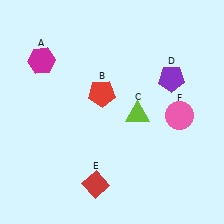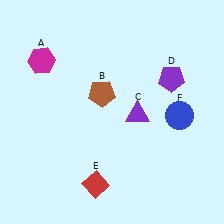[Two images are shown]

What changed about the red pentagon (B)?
In Image 1, B is red. In Image 2, it changed to brown.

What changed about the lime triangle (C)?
In Image 1, C is lime. In Image 2, it changed to purple.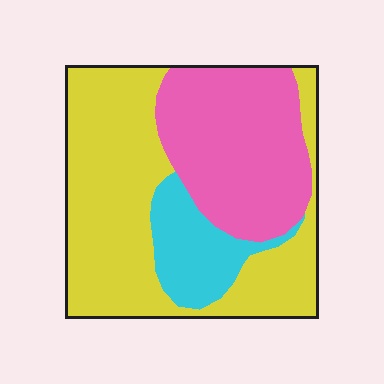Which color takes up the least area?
Cyan, at roughly 15%.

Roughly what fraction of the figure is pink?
Pink takes up about one third (1/3) of the figure.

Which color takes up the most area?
Yellow, at roughly 50%.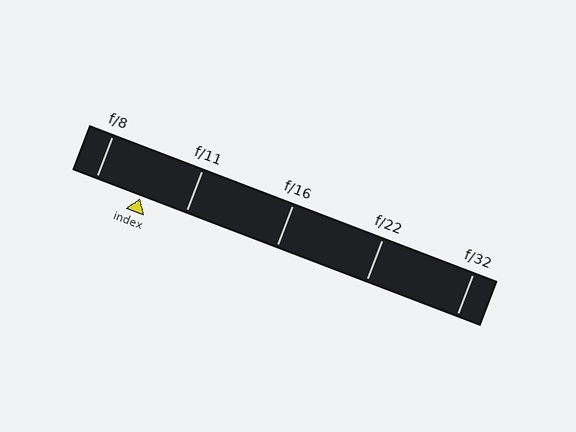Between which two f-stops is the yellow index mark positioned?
The index mark is between f/8 and f/11.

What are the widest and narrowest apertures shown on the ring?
The widest aperture shown is f/8 and the narrowest is f/32.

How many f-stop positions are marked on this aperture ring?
There are 5 f-stop positions marked.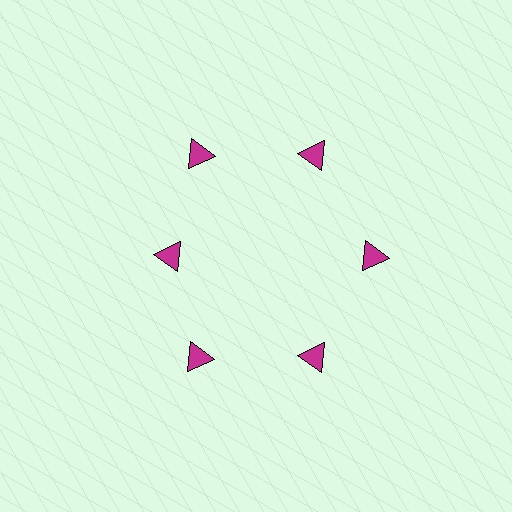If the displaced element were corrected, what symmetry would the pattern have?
It would have 6-fold rotational symmetry — the pattern would map onto itself every 60 degrees.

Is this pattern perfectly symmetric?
No. The 6 magenta triangles are arranged in a ring, but one element near the 9 o'clock position is pulled inward toward the center, breaking the 6-fold rotational symmetry.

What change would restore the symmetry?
The symmetry would be restored by moving it outward, back onto the ring so that all 6 triangles sit at equal angles and equal distance from the center.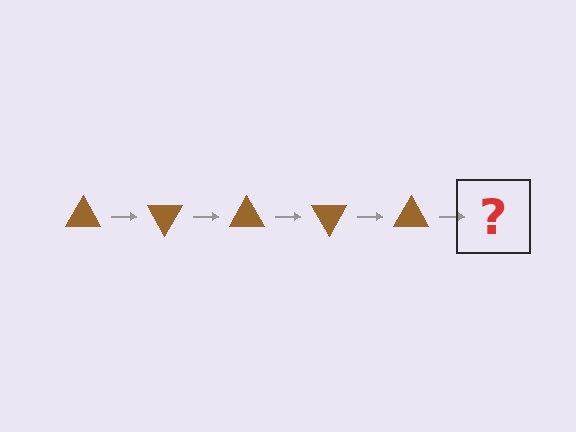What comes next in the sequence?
The next element should be a brown triangle rotated 300 degrees.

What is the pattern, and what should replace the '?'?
The pattern is that the triangle rotates 60 degrees each step. The '?' should be a brown triangle rotated 300 degrees.